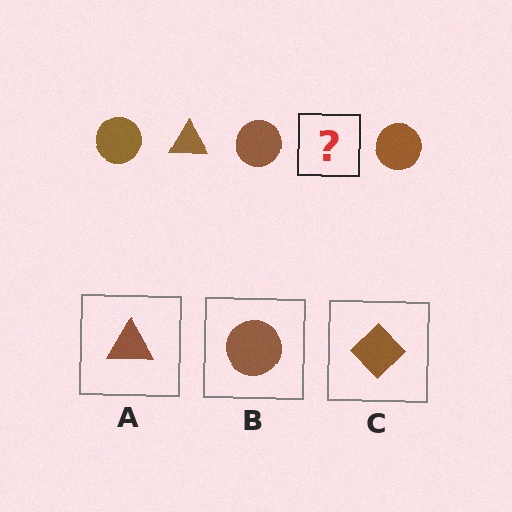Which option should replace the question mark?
Option A.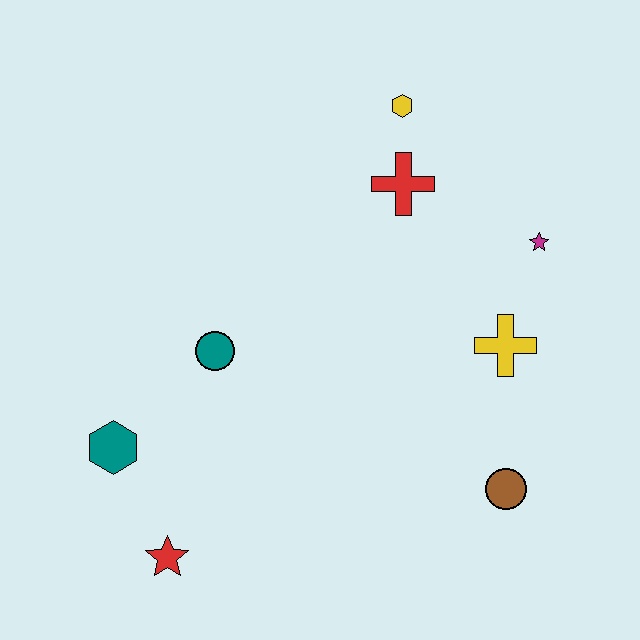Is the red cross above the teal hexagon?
Yes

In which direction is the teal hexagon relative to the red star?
The teal hexagon is above the red star.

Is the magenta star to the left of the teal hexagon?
No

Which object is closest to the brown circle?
The yellow cross is closest to the brown circle.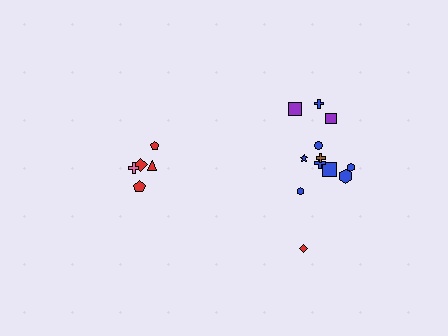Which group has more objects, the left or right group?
The right group.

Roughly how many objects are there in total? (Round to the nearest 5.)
Roughly 15 objects in total.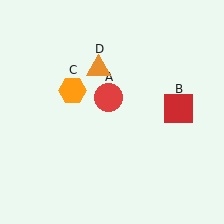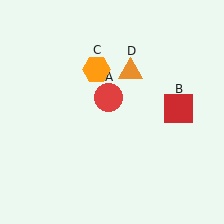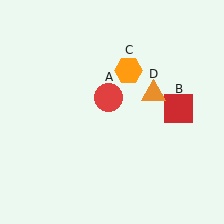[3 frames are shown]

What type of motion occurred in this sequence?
The orange hexagon (object C), orange triangle (object D) rotated clockwise around the center of the scene.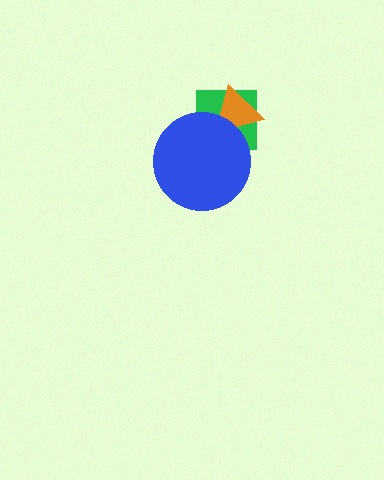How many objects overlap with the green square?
2 objects overlap with the green square.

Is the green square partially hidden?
Yes, it is partially covered by another shape.